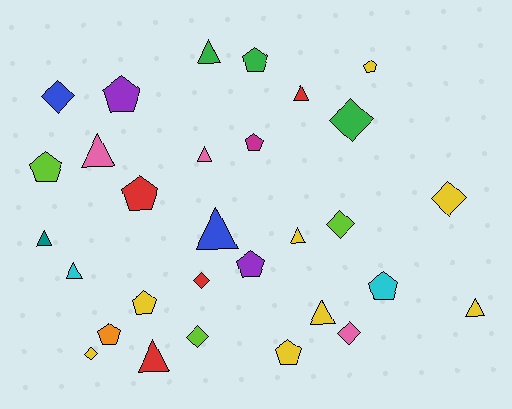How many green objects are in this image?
There are 3 green objects.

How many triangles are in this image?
There are 11 triangles.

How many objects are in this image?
There are 30 objects.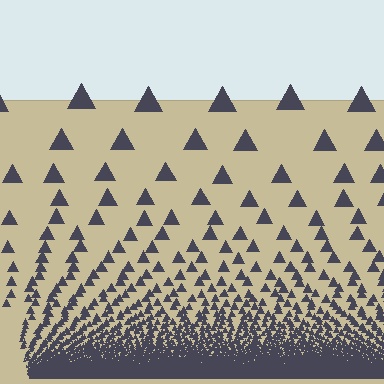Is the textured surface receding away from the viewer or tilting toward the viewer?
The surface appears to tilt toward the viewer. Texture elements get larger and sparser toward the top.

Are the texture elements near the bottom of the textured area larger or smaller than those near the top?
Smaller. The gradient is inverted — elements near the bottom are smaller and denser.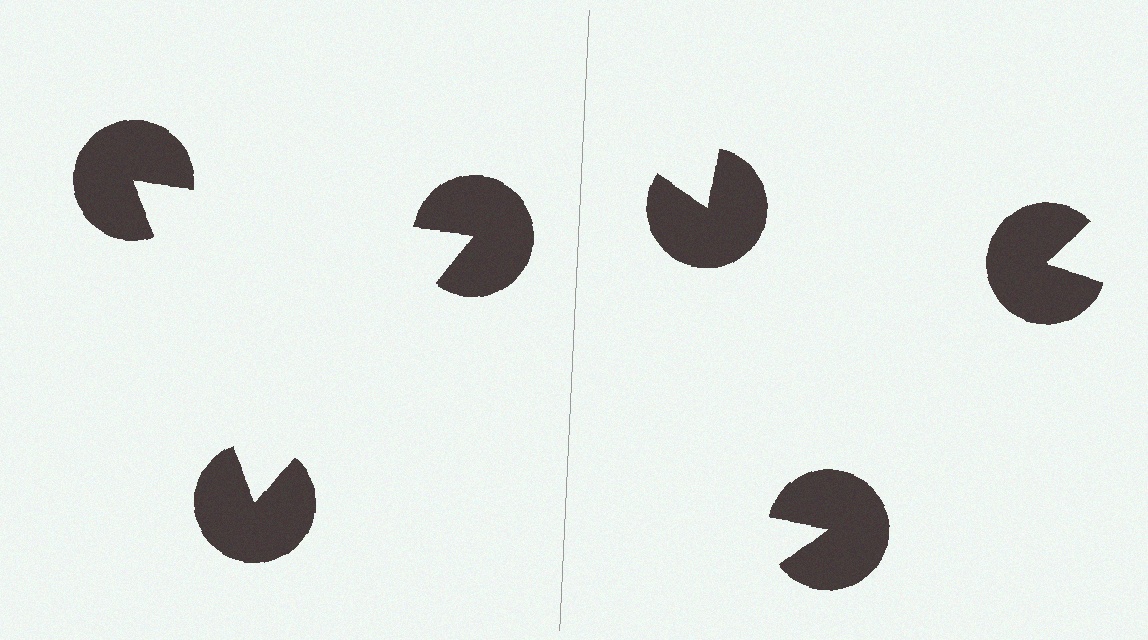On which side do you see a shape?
An illusory triangle appears on the left side. On the right side the wedge cuts are rotated, so no coherent shape forms.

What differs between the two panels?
The pac-man discs are positioned identically on both sides; only the wedge orientations differ. On the left they align to a triangle; on the right they are misaligned.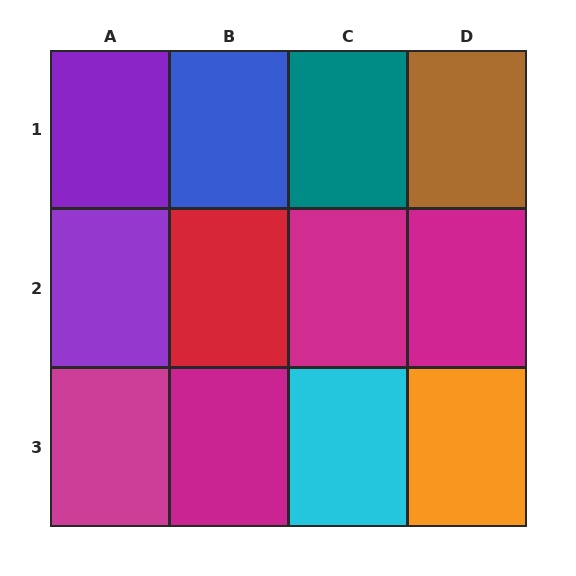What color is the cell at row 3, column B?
Magenta.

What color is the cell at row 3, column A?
Magenta.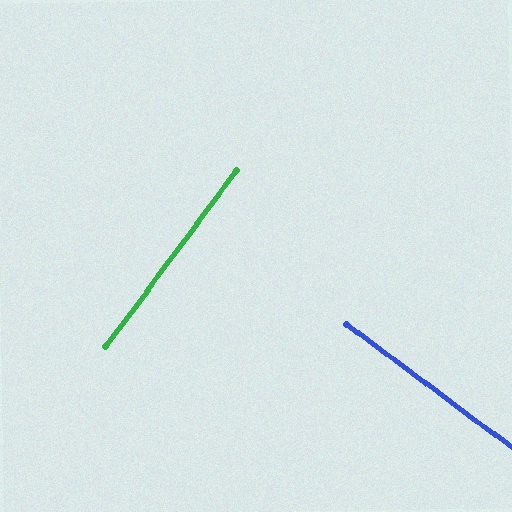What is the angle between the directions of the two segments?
Approximately 90 degrees.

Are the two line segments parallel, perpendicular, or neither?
Perpendicular — they meet at approximately 90°.